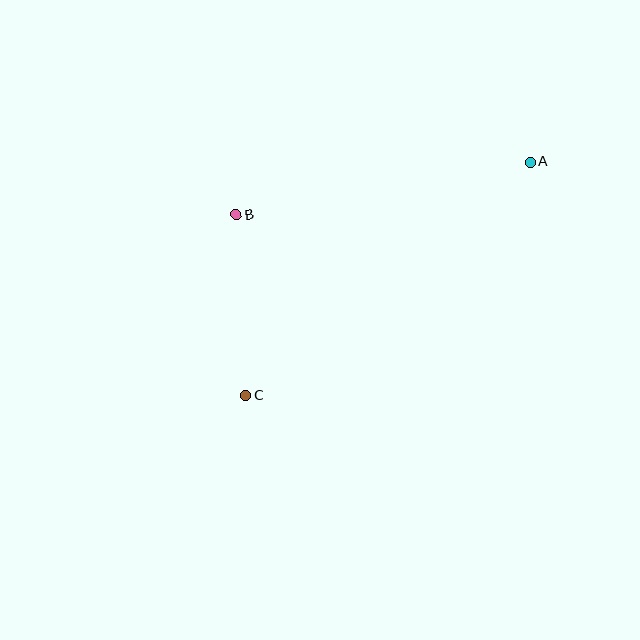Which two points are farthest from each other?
Points A and C are farthest from each other.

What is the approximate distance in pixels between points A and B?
The distance between A and B is approximately 299 pixels.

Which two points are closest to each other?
Points B and C are closest to each other.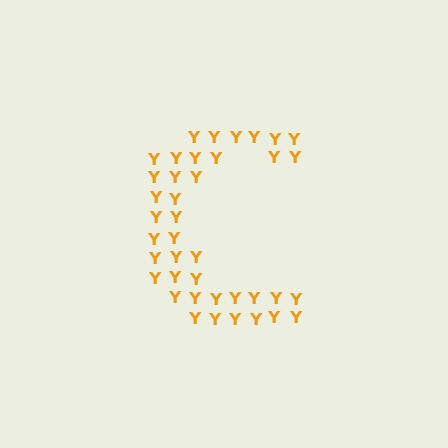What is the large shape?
The large shape is the letter C.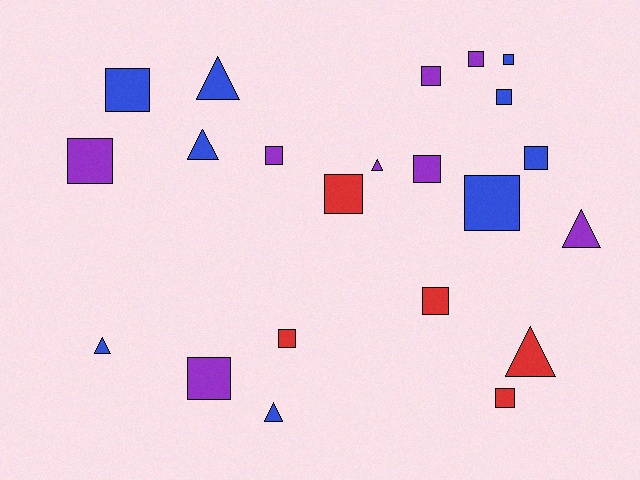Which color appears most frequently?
Blue, with 9 objects.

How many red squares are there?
There are 4 red squares.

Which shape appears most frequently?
Square, with 15 objects.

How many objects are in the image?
There are 22 objects.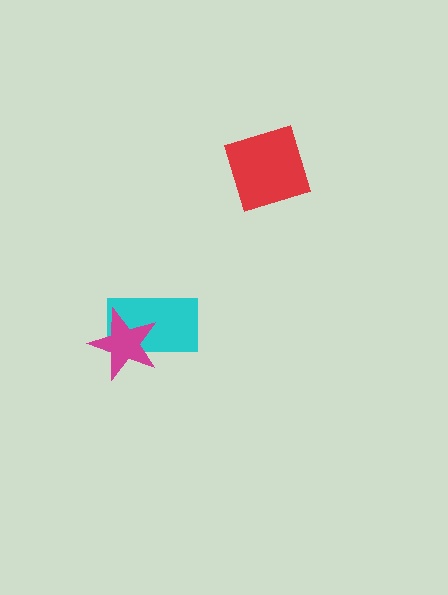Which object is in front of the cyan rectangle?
The magenta star is in front of the cyan rectangle.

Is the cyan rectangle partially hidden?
Yes, it is partially covered by another shape.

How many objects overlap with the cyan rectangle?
1 object overlaps with the cyan rectangle.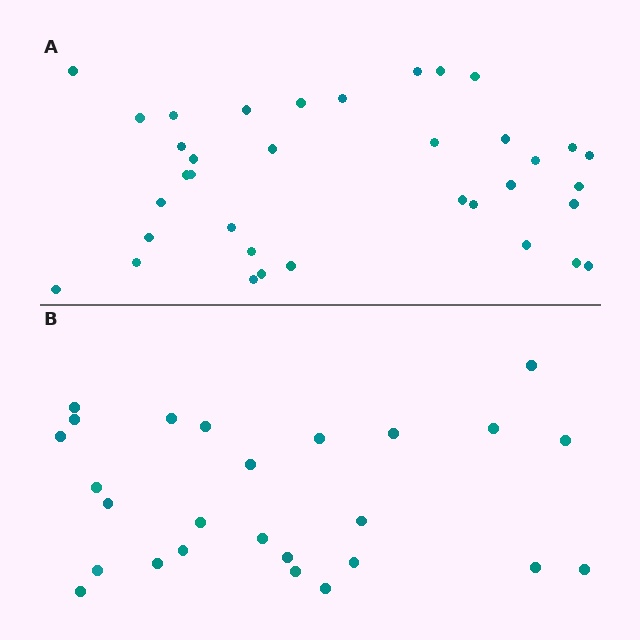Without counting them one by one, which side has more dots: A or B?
Region A (the top region) has more dots.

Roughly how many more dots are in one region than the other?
Region A has roughly 10 or so more dots than region B.